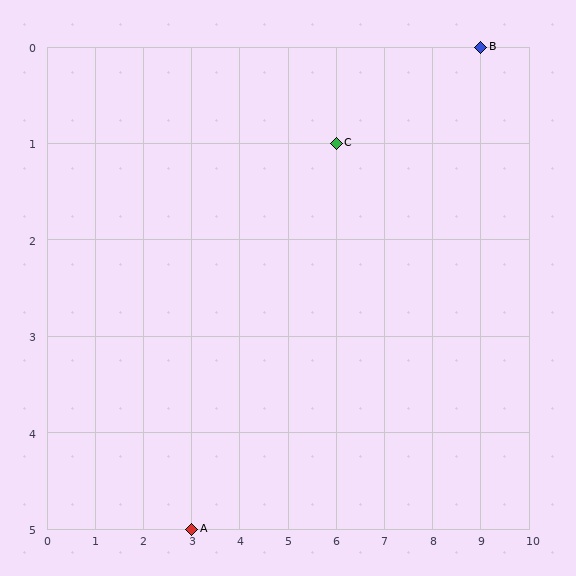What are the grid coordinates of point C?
Point C is at grid coordinates (6, 1).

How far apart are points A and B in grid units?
Points A and B are 6 columns and 5 rows apart (about 7.8 grid units diagonally).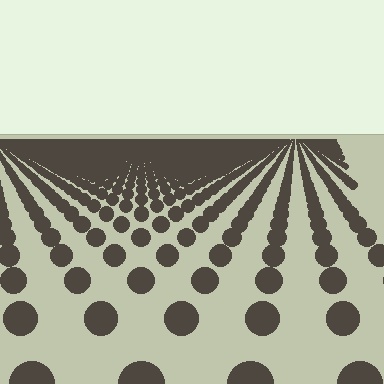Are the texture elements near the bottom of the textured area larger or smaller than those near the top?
Larger. Near the bottom, elements are closer to the viewer and appear at a bigger on-screen size.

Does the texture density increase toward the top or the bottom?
Density increases toward the top.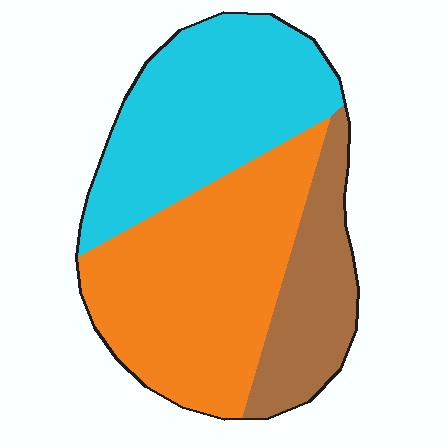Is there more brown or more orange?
Orange.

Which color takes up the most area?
Orange, at roughly 45%.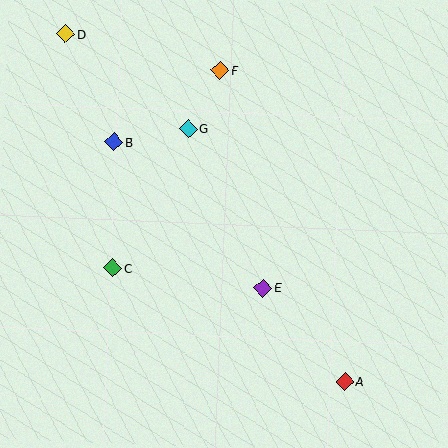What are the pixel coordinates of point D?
Point D is at (66, 34).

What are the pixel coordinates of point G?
Point G is at (188, 129).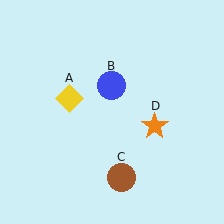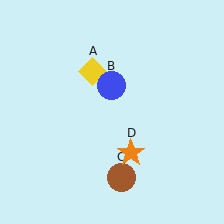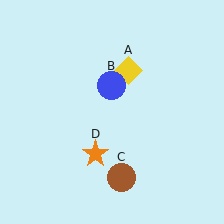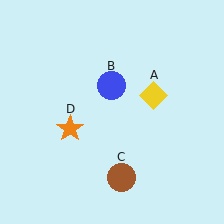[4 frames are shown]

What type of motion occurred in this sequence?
The yellow diamond (object A), orange star (object D) rotated clockwise around the center of the scene.